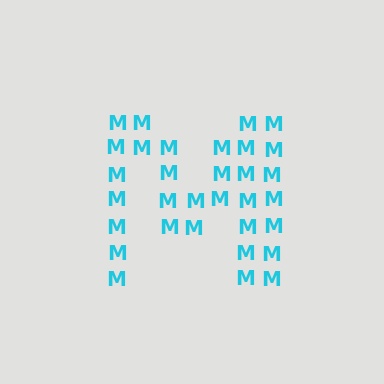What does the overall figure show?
The overall figure shows the letter M.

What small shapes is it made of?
It is made of small letter M's.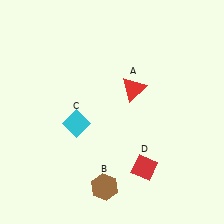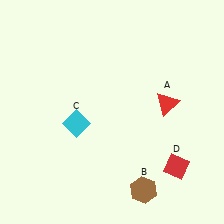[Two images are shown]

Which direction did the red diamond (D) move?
The red diamond (D) moved right.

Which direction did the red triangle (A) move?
The red triangle (A) moved right.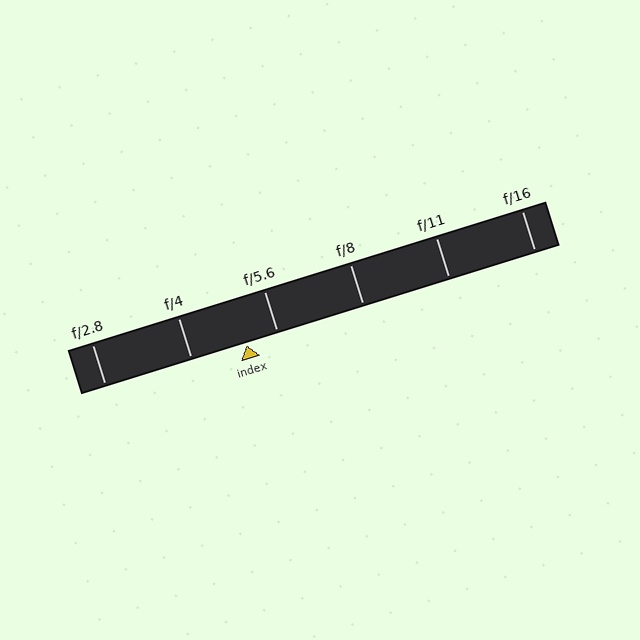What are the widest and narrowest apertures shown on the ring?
The widest aperture shown is f/2.8 and the narrowest is f/16.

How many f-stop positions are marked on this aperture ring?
There are 6 f-stop positions marked.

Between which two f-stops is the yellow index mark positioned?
The index mark is between f/4 and f/5.6.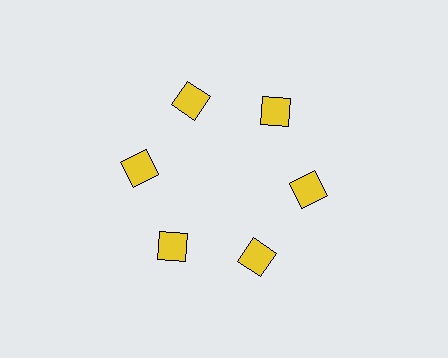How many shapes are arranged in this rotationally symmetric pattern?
There are 6 shapes, arranged in 6 groups of 1.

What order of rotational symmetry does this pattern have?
This pattern has 6-fold rotational symmetry.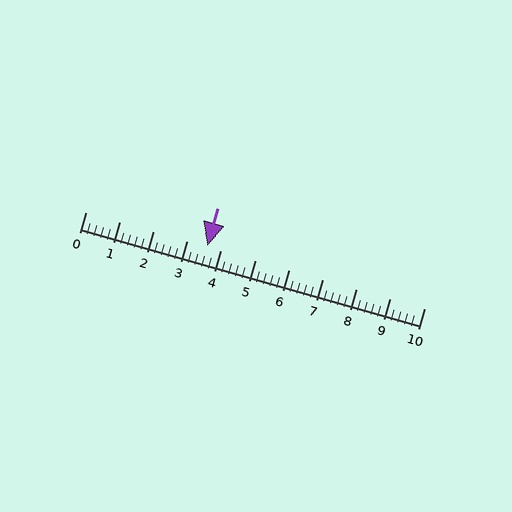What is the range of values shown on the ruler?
The ruler shows values from 0 to 10.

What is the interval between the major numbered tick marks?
The major tick marks are spaced 1 units apart.